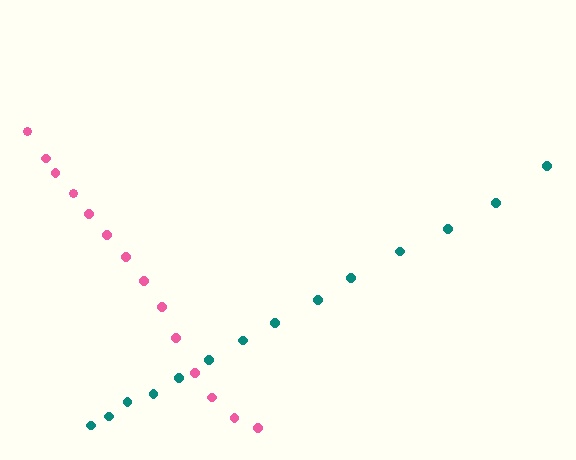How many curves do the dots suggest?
There are 2 distinct paths.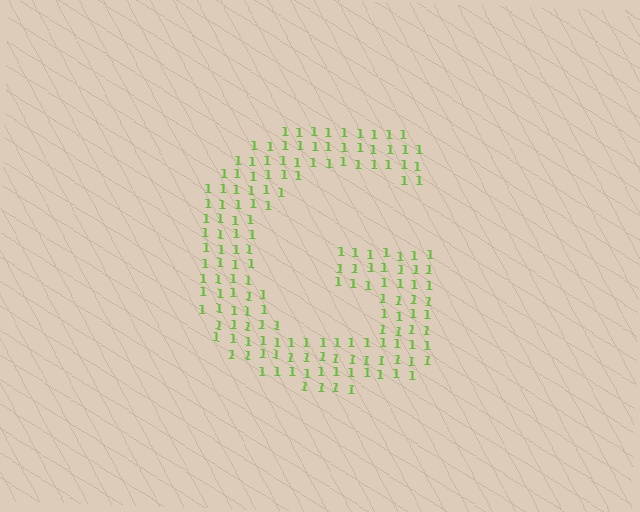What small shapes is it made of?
It is made of small digit 1's.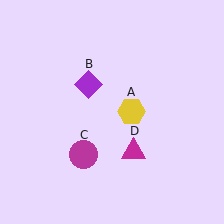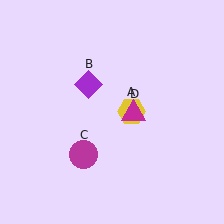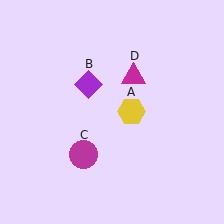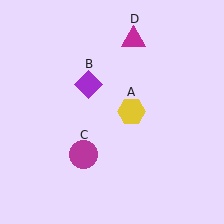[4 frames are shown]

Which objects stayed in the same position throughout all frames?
Yellow hexagon (object A) and purple diamond (object B) and magenta circle (object C) remained stationary.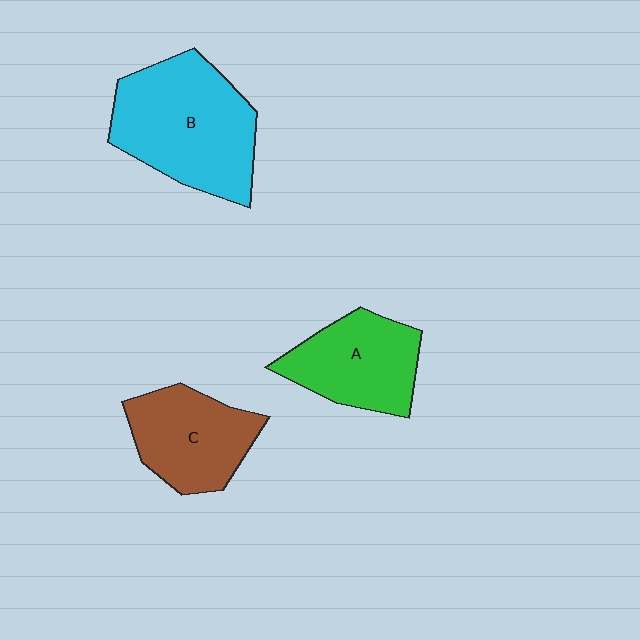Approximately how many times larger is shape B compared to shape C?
Approximately 1.5 times.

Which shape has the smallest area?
Shape C (brown).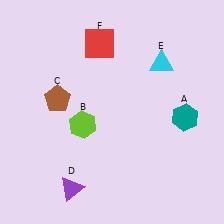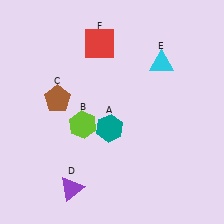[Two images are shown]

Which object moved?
The teal hexagon (A) moved left.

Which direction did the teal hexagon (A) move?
The teal hexagon (A) moved left.